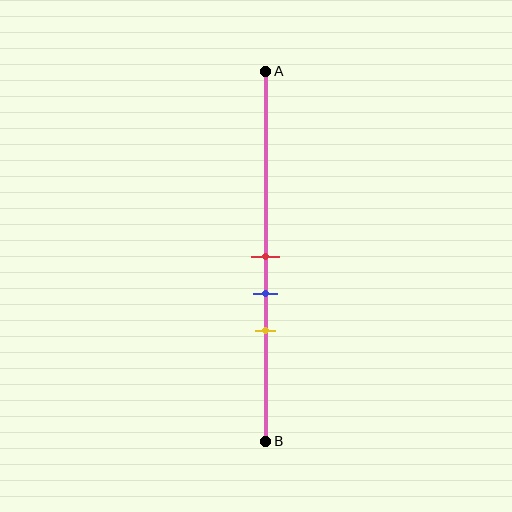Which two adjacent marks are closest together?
The red and blue marks are the closest adjacent pair.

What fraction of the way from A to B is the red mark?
The red mark is approximately 50% (0.5) of the way from A to B.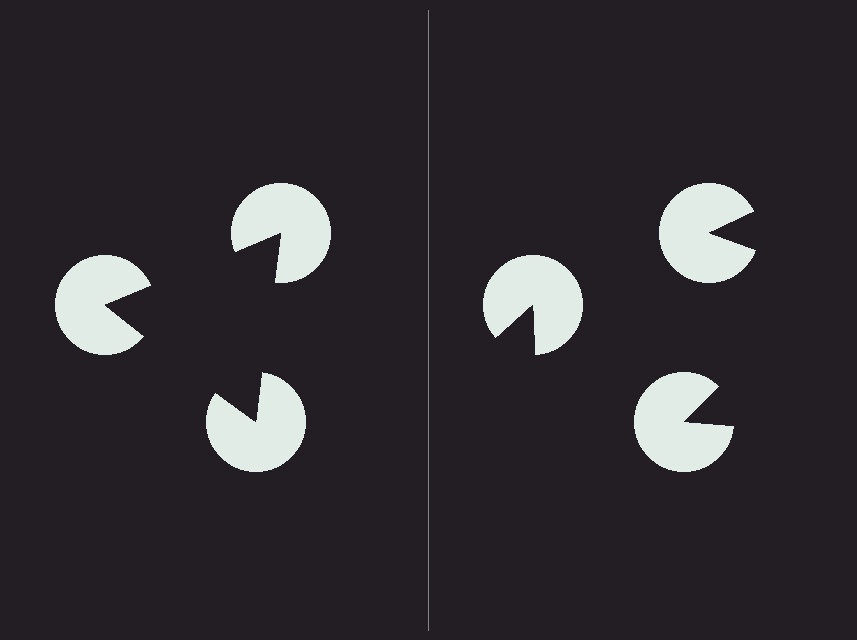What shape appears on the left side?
An illusory triangle.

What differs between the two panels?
The pac-man discs are positioned identically on both sides; only the wedge orientations differ. On the left they align to a triangle; on the right they are misaligned.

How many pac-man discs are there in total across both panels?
6 — 3 on each side.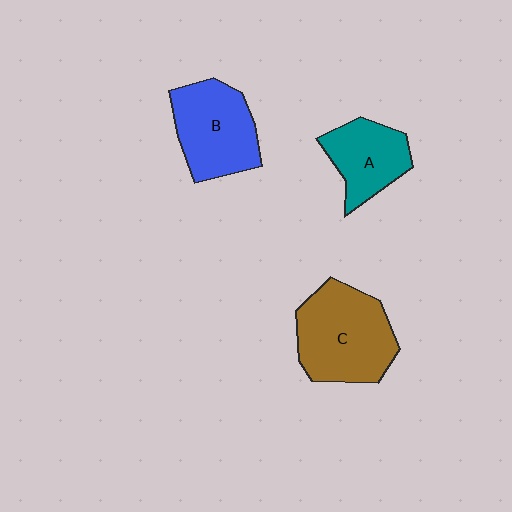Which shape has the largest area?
Shape C (brown).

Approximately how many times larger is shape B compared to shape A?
Approximately 1.3 times.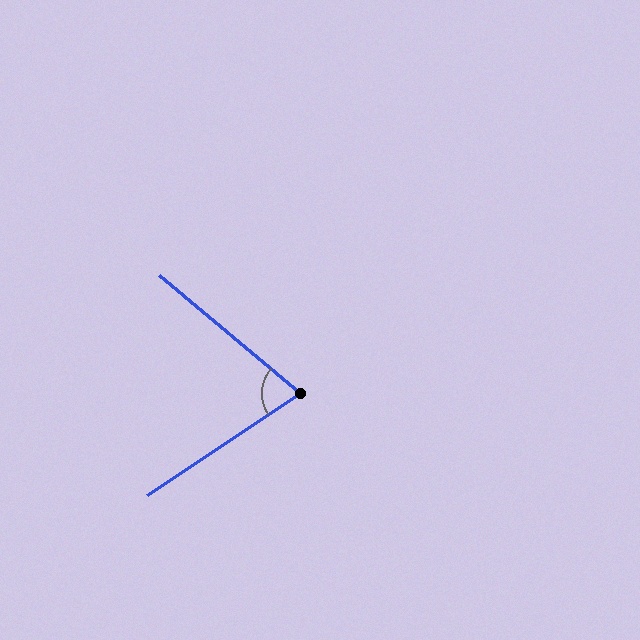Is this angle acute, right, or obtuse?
It is acute.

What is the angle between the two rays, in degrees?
Approximately 73 degrees.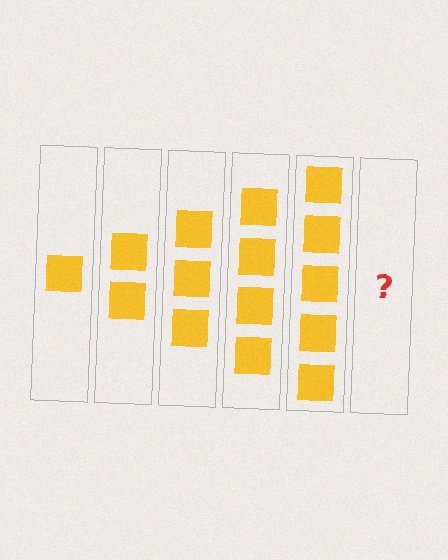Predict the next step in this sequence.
The next step is 6 squares.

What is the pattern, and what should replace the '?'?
The pattern is that each step adds one more square. The '?' should be 6 squares.